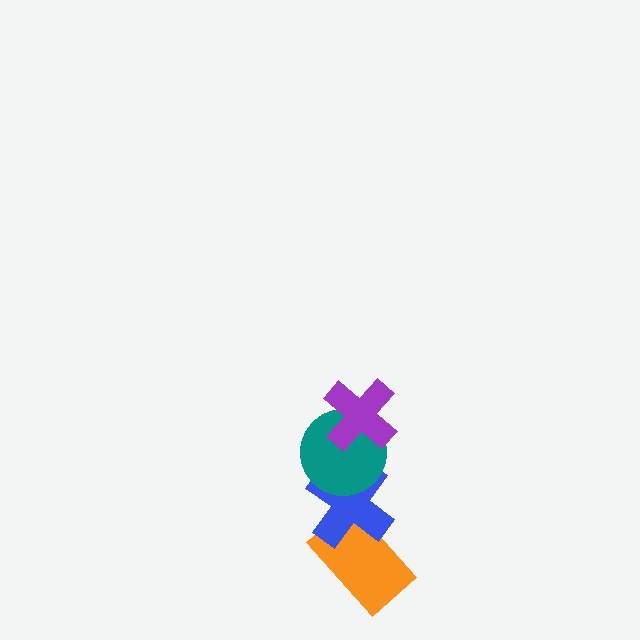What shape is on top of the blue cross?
The teal circle is on top of the blue cross.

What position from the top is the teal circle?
The teal circle is 2nd from the top.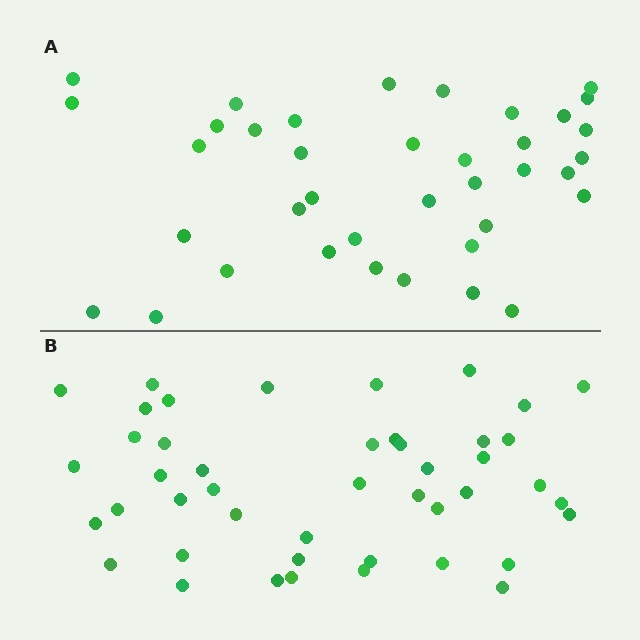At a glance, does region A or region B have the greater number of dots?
Region B (the bottom region) has more dots.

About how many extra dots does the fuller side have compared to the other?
Region B has roughly 8 or so more dots than region A.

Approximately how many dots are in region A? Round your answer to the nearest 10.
About 40 dots. (The exact count is 38, which rounds to 40.)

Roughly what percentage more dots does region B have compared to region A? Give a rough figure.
About 20% more.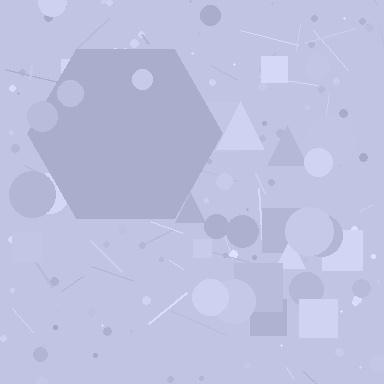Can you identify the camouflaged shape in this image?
The camouflaged shape is a hexagon.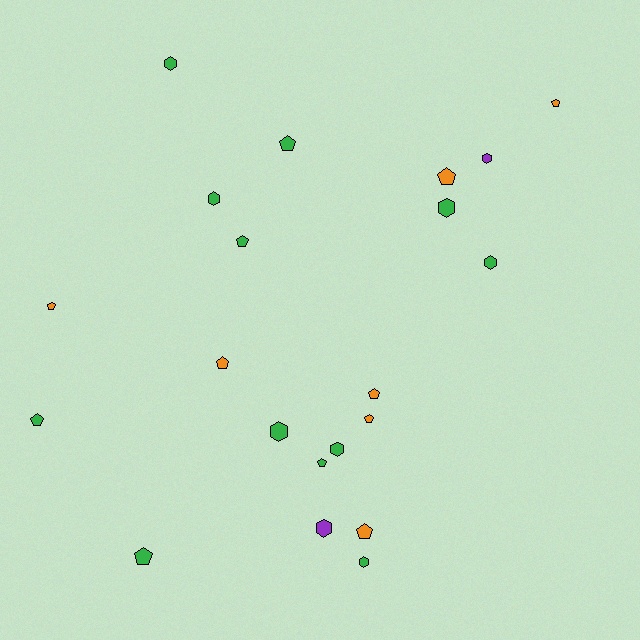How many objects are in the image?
There are 21 objects.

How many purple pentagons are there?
There are no purple pentagons.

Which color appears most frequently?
Green, with 12 objects.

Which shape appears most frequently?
Pentagon, with 12 objects.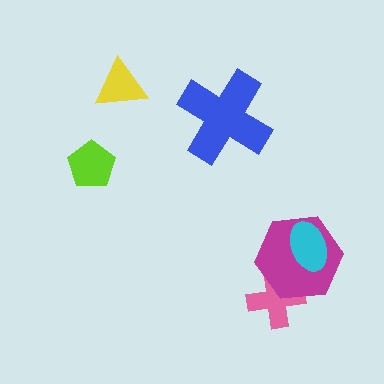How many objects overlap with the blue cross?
0 objects overlap with the blue cross.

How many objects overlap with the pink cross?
1 object overlaps with the pink cross.